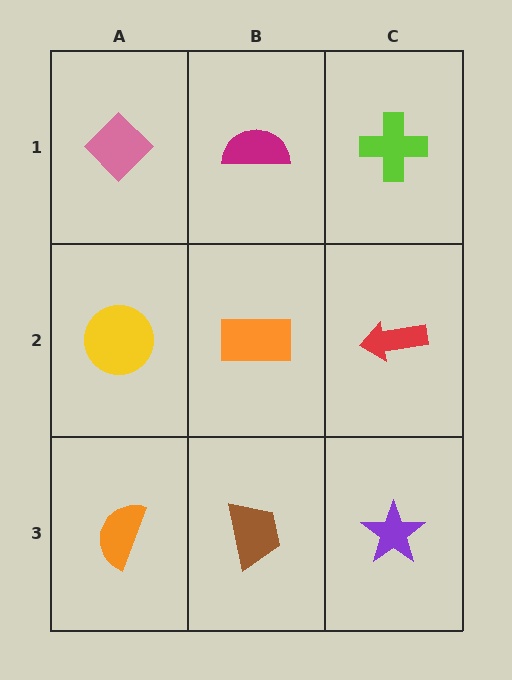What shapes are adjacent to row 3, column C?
A red arrow (row 2, column C), a brown trapezoid (row 3, column B).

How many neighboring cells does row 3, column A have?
2.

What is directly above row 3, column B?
An orange rectangle.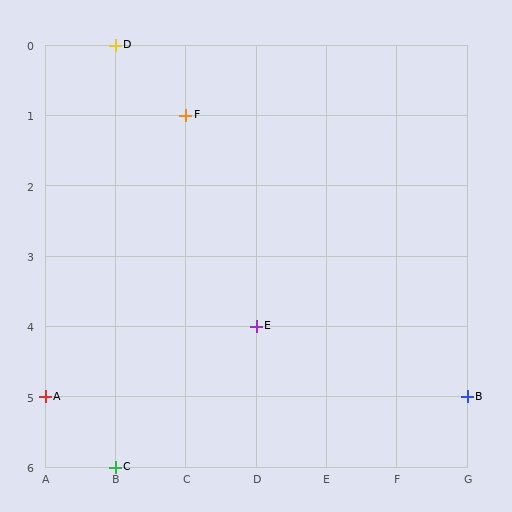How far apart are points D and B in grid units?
Points D and B are 5 columns and 5 rows apart (about 7.1 grid units diagonally).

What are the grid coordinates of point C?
Point C is at grid coordinates (B, 6).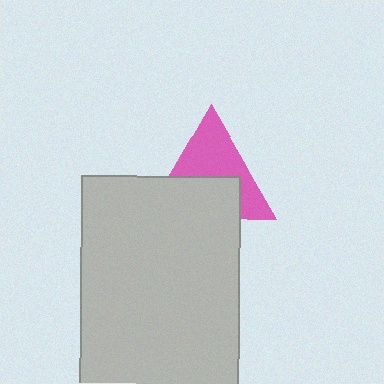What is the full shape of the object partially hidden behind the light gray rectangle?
The partially hidden object is a pink triangle.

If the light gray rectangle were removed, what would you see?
You would see the complete pink triangle.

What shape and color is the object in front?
The object in front is a light gray rectangle.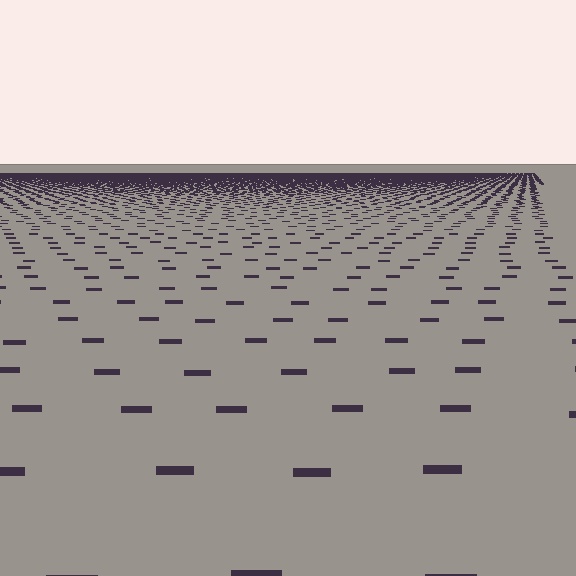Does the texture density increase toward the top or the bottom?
Density increases toward the top.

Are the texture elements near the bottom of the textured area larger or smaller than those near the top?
Larger. Near the bottom, elements are closer to the viewer and appear at a bigger on-screen size.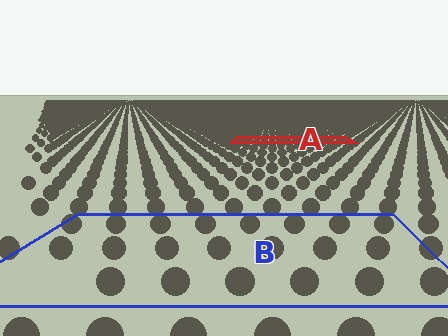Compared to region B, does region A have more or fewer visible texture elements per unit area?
Region A has more texture elements per unit area — they are packed more densely because it is farther away.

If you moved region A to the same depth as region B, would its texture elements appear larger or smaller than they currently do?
They would appear larger. At a closer depth, the same texture elements are projected at a bigger on-screen size.